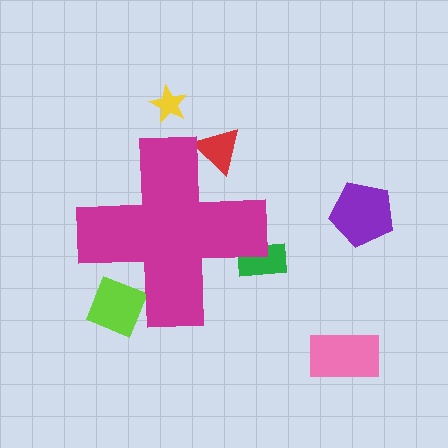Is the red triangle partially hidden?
Yes, the red triangle is partially hidden behind the magenta cross.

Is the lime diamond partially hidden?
Yes, the lime diamond is partially hidden behind the magenta cross.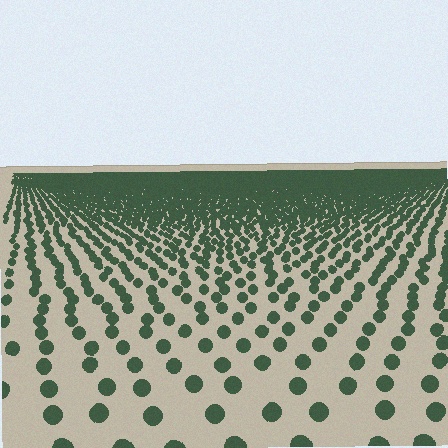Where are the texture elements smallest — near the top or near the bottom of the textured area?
Near the top.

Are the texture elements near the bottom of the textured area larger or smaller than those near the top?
Larger. Near the bottom, elements are closer to the viewer and appear at a bigger on-screen size.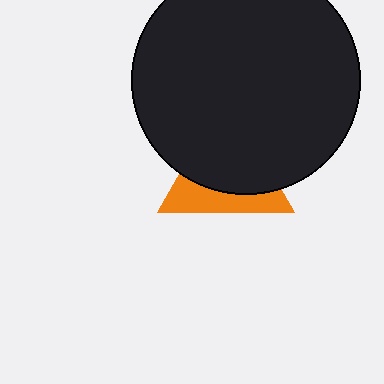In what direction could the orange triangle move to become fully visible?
The orange triangle could move down. That would shift it out from behind the black circle entirely.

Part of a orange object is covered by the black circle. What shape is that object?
It is a triangle.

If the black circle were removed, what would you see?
You would see the complete orange triangle.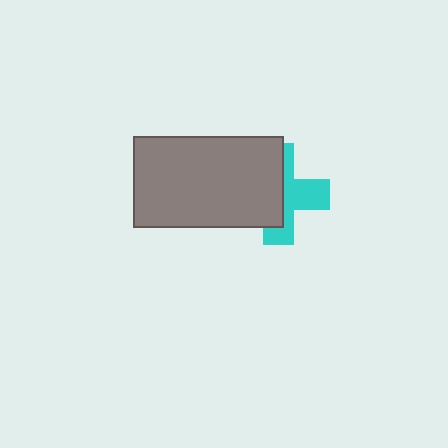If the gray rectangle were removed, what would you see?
You would see the complete cyan cross.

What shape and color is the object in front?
The object in front is a gray rectangle.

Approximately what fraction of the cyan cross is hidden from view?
Roughly 53% of the cyan cross is hidden behind the gray rectangle.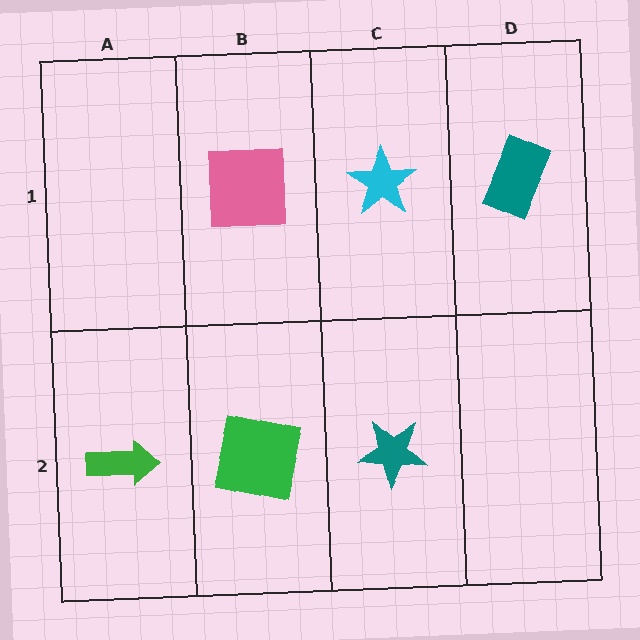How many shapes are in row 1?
3 shapes.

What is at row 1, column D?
A teal rectangle.